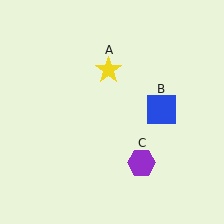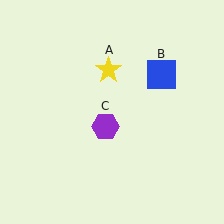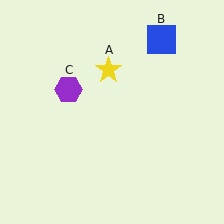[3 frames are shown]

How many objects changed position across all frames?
2 objects changed position: blue square (object B), purple hexagon (object C).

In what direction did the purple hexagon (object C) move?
The purple hexagon (object C) moved up and to the left.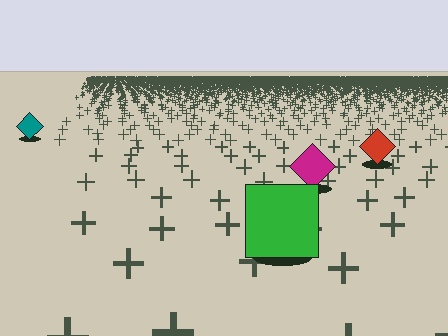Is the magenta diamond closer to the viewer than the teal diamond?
Yes. The magenta diamond is closer — you can tell from the texture gradient: the ground texture is coarser near it.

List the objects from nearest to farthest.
From nearest to farthest: the green square, the magenta diamond, the red diamond, the teal diamond.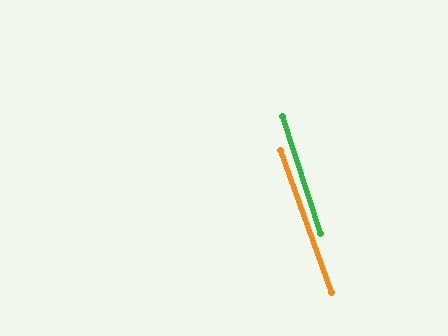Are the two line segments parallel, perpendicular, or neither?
Parallel — their directions differ by only 1.5°.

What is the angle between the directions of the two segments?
Approximately 1 degree.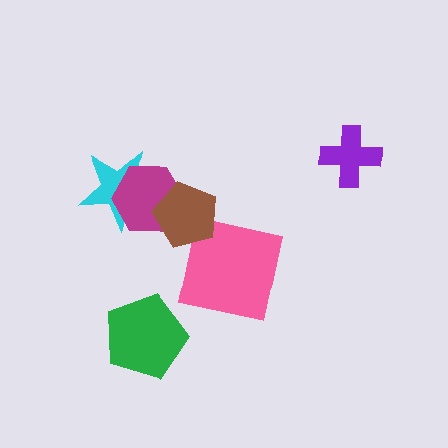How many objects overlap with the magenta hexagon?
2 objects overlap with the magenta hexagon.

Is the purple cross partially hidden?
No, no other shape covers it.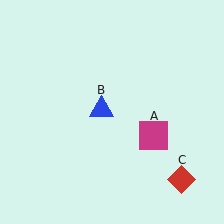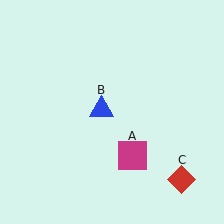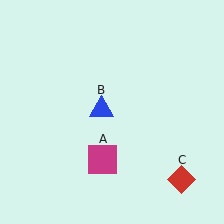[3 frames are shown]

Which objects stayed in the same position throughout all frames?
Blue triangle (object B) and red diamond (object C) remained stationary.